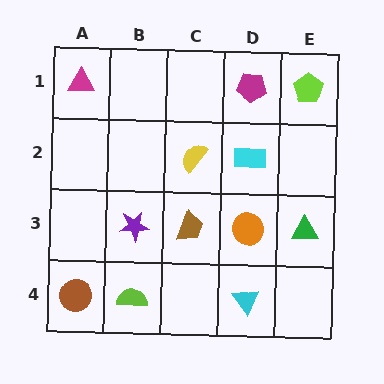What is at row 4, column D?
A cyan triangle.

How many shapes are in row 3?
4 shapes.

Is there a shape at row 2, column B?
No, that cell is empty.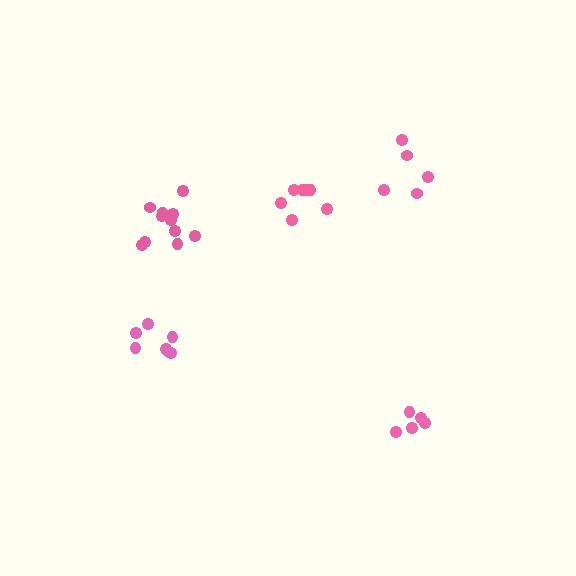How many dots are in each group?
Group 1: 7 dots, Group 2: 7 dots, Group 3: 5 dots, Group 4: 5 dots, Group 5: 11 dots (35 total).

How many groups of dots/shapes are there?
There are 5 groups.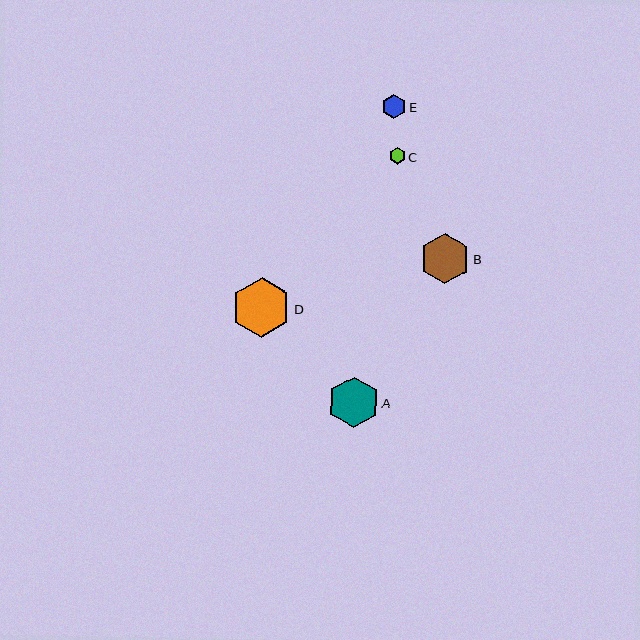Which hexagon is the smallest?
Hexagon C is the smallest with a size of approximately 16 pixels.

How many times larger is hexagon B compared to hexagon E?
Hexagon B is approximately 2.1 times the size of hexagon E.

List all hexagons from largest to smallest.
From largest to smallest: D, A, B, E, C.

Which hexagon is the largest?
Hexagon D is the largest with a size of approximately 59 pixels.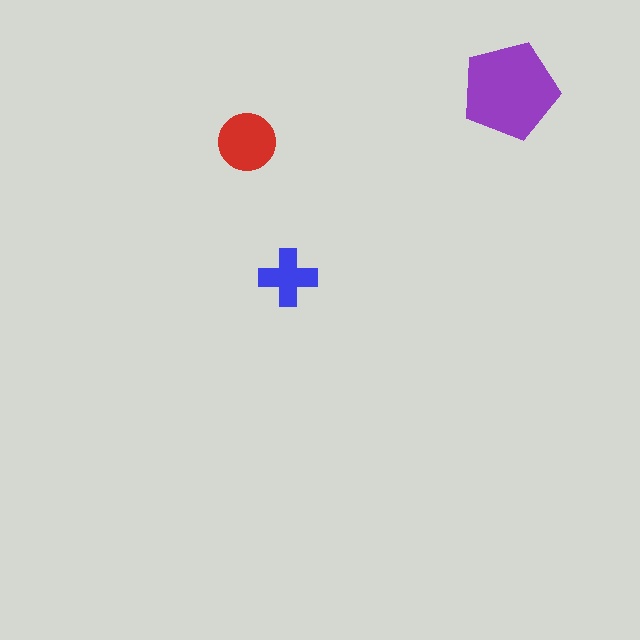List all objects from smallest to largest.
The blue cross, the red circle, the purple pentagon.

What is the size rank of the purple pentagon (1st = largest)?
1st.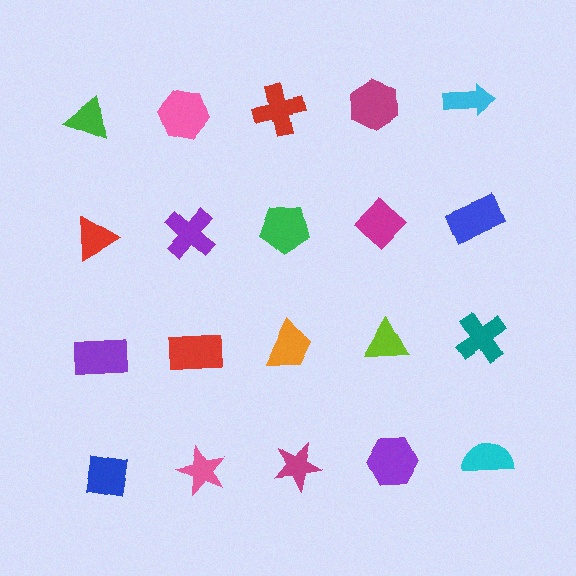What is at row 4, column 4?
A purple hexagon.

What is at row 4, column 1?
A blue square.